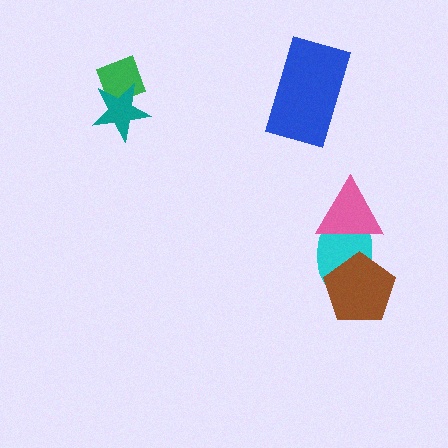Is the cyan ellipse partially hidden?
Yes, it is partially covered by another shape.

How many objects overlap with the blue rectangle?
0 objects overlap with the blue rectangle.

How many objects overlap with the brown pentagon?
1 object overlaps with the brown pentagon.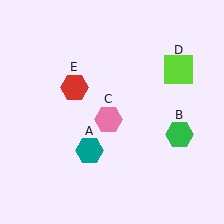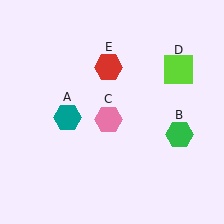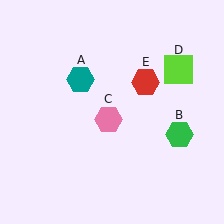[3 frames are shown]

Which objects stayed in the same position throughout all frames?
Green hexagon (object B) and pink hexagon (object C) and lime square (object D) remained stationary.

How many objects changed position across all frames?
2 objects changed position: teal hexagon (object A), red hexagon (object E).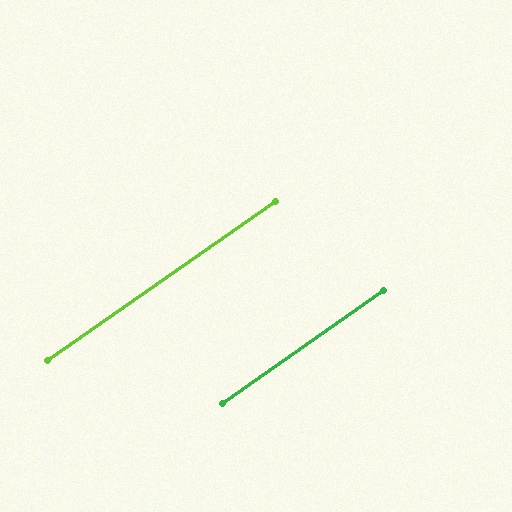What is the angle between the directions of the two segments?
Approximately 0 degrees.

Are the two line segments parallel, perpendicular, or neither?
Parallel — their directions differ by only 0.1°.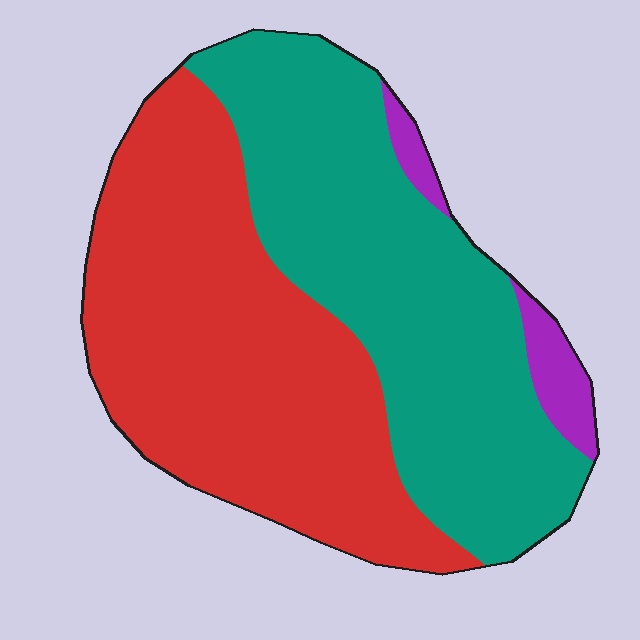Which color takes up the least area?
Purple, at roughly 5%.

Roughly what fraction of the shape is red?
Red takes up between a third and a half of the shape.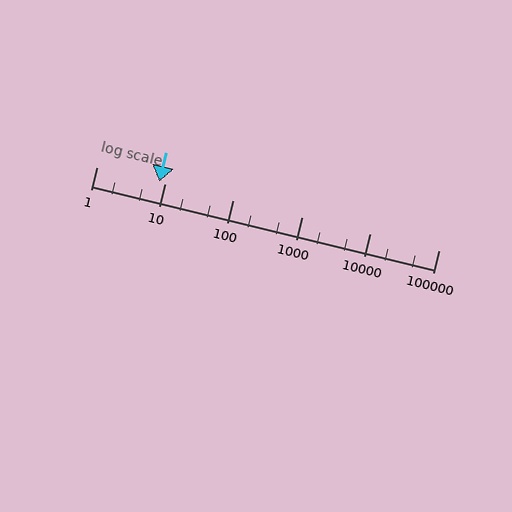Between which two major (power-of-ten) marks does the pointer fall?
The pointer is between 1 and 10.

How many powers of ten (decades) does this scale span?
The scale spans 5 decades, from 1 to 100000.